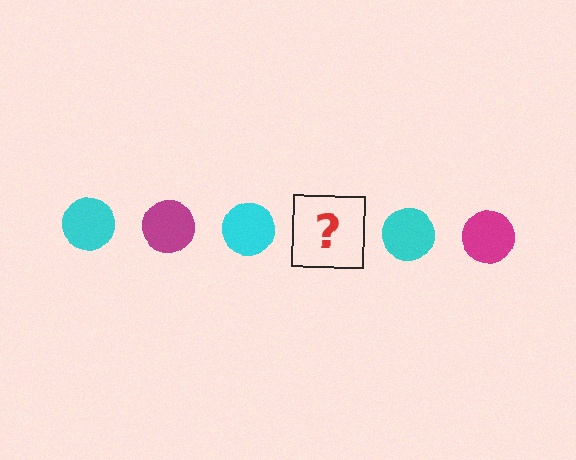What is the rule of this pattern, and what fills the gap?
The rule is that the pattern cycles through cyan, magenta circles. The gap should be filled with a magenta circle.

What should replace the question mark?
The question mark should be replaced with a magenta circle.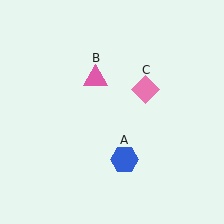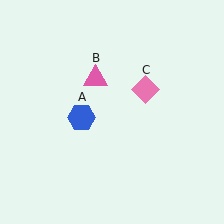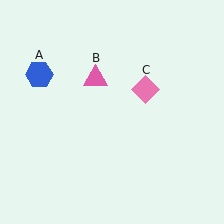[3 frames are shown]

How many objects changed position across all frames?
1 object changed position: blue hexagon (object A).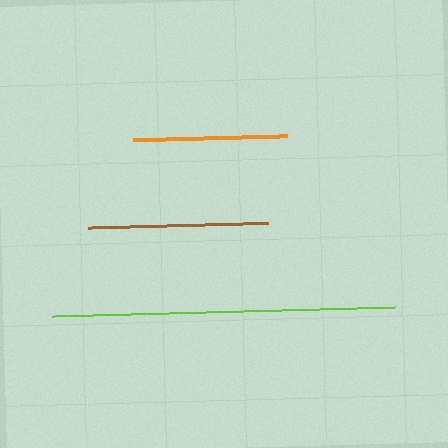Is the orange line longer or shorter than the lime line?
The lime line is longer than the orange line.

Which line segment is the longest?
The lime line is the longest at approximately 343 pixels.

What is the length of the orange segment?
The orange segment is approximately 155 pixels long.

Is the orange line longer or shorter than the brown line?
The brown line is longer than the orange line.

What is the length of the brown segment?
The brown segment is approximately 180 pixels long.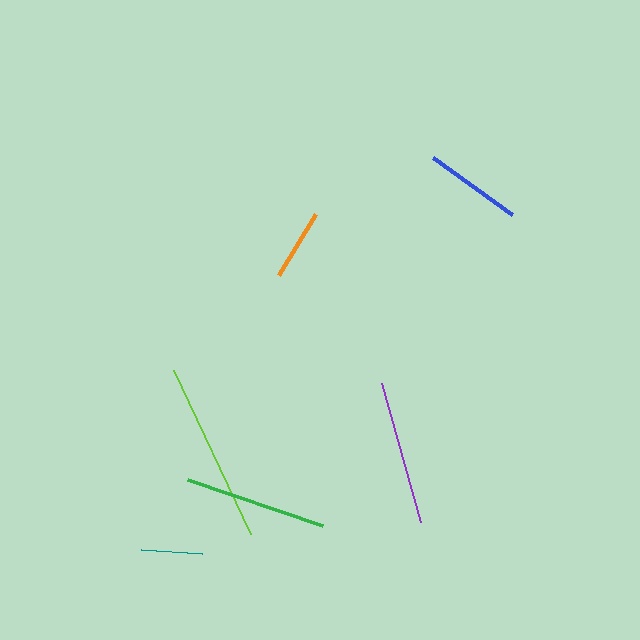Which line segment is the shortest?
The teal line is the shortest at approximately 62 pixels.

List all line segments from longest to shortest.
From longest to shortest: lime, purple, green, blue, orange, teal.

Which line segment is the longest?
The lime line is the longest at approximately 181 pixels.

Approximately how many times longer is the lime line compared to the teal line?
The lime line is approximately 2.9 times the length of the teal line.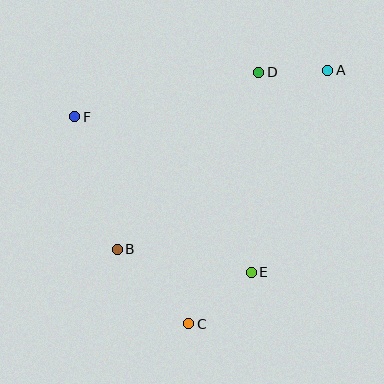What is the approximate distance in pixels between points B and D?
The distance between B and D is approximately 227 pixels.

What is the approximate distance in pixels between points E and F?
The distance between E and F is approximately 235 pixels.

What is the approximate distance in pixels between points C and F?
The distance between C and F is approximately 237 pixels.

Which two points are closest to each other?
Points A and D are closest to each other.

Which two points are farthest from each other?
Points A and C are farthest from each other.